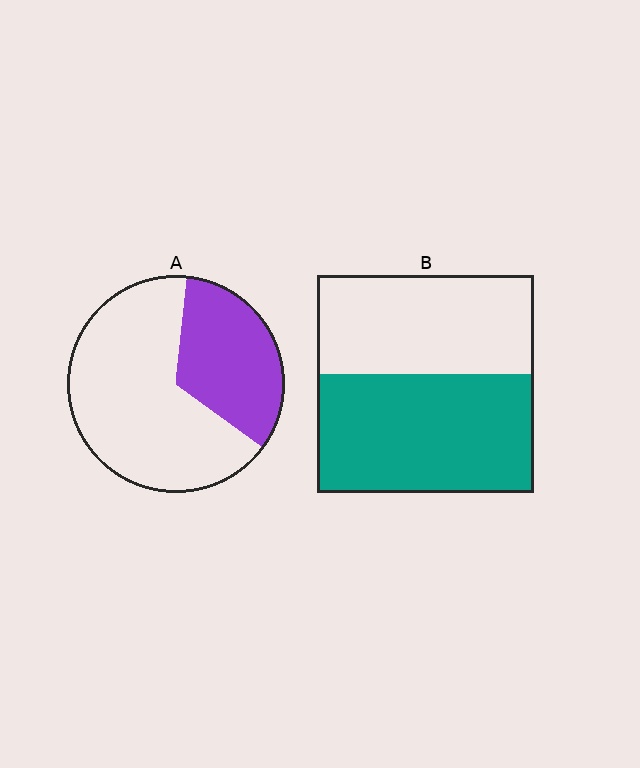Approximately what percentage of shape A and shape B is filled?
A is approximately 35% and B is approximately 55%.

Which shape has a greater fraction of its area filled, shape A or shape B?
Shape B.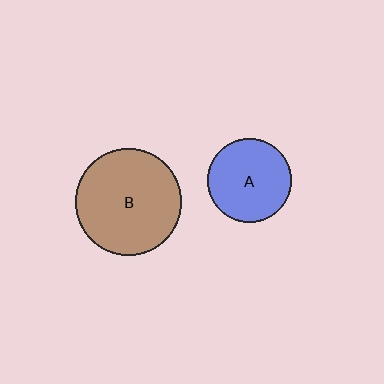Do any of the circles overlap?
No, none of the circles overlap.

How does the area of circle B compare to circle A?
Approximately 1.6 times.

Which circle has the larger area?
Circle B (brown).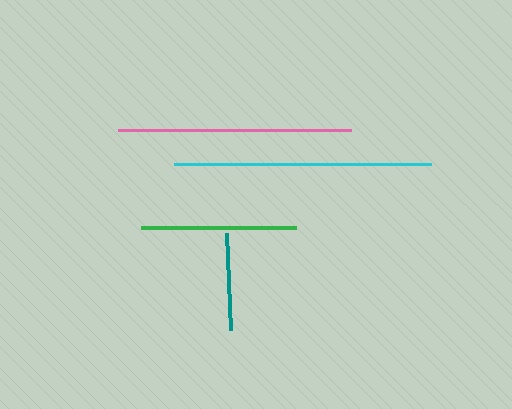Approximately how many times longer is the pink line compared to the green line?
The pink line is approximately 1.5 times the length of the green line.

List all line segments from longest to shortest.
From longest to shortest: cyan, pink, green, teal.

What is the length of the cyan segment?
The cyan segment is approximately 257 pixels long.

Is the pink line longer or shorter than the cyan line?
The cyan line is longer than the pink line.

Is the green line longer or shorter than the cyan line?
The cyan line is longer than the green line.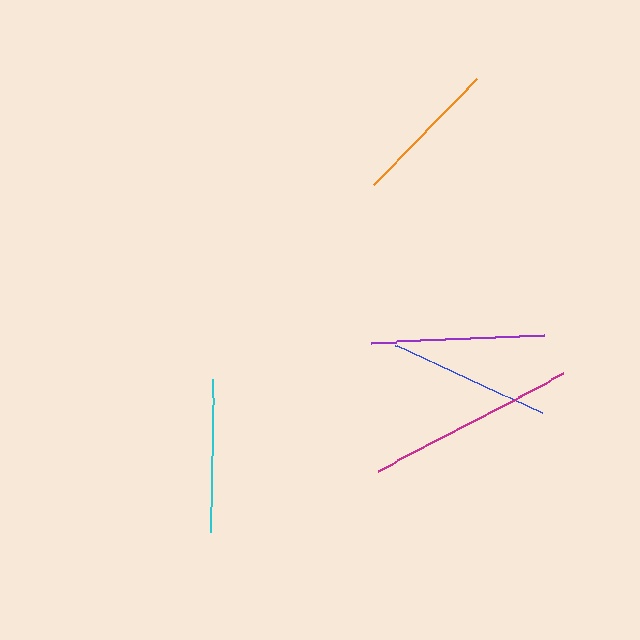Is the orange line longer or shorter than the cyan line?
The cyan line is longer than the orange line.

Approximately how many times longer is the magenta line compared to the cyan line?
The magenta line is approximately 1.4 times the length of the cyan line.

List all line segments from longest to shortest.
From longest to shortest: magenta, purple, blue, cyan, orange.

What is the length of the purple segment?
The purple segment is approximately 173 pixels long.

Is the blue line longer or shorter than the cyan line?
The blue line is longer than the cyan line.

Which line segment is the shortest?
The orange line is the shortest at approximately 147 pixels.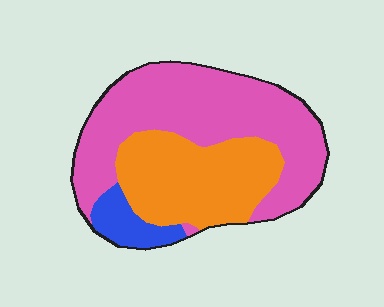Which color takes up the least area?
Blue, at roughly 10%.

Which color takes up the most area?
Pink, at roughly 55%.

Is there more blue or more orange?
Orange.